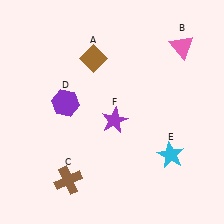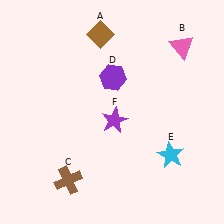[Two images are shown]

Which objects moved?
The objects that moved are: the brown diamond (A), the purple hexagon (D).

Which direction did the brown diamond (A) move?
The brown diamond (A) moved up.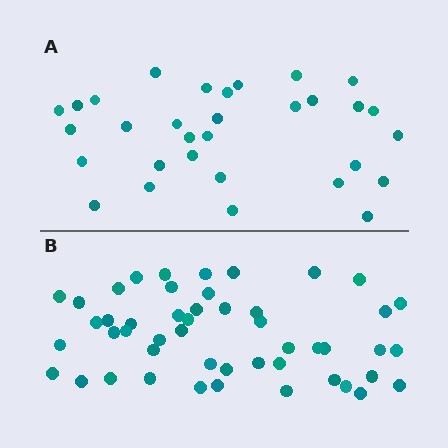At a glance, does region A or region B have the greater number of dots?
Region B (the bottom region) has more dots.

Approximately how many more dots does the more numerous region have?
Region B has approximately 20 more dots than region A.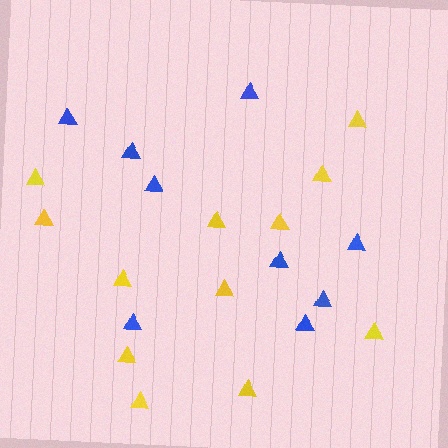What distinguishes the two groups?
There are 2 groups: one group of yellow triangles (12) and one group of blue triangles (9).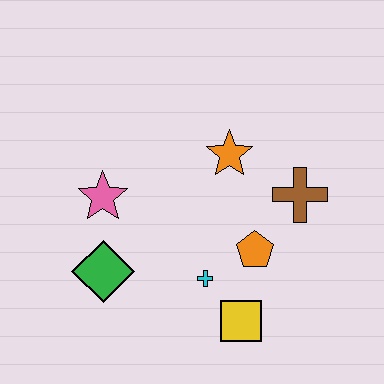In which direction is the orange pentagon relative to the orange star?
The orange pentagon is below the orange star.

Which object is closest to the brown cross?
The orange pentagon is closest to the brown cross.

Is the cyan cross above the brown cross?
No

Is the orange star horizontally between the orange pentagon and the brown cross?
No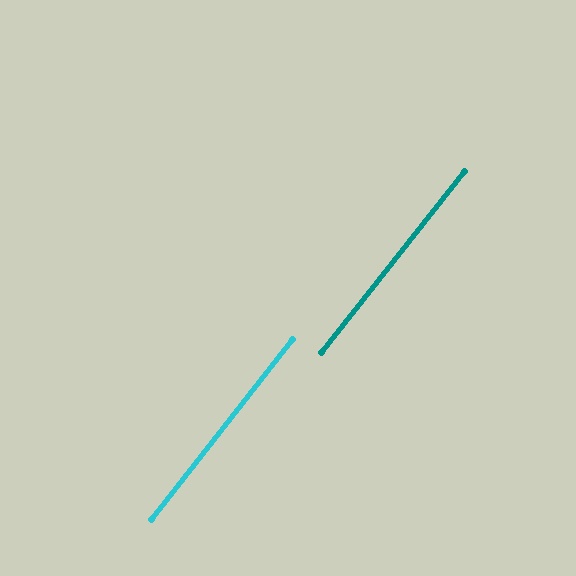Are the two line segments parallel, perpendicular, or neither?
Parallel — their directions differ by only 0.3°.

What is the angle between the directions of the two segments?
Approximately 0 degrees.